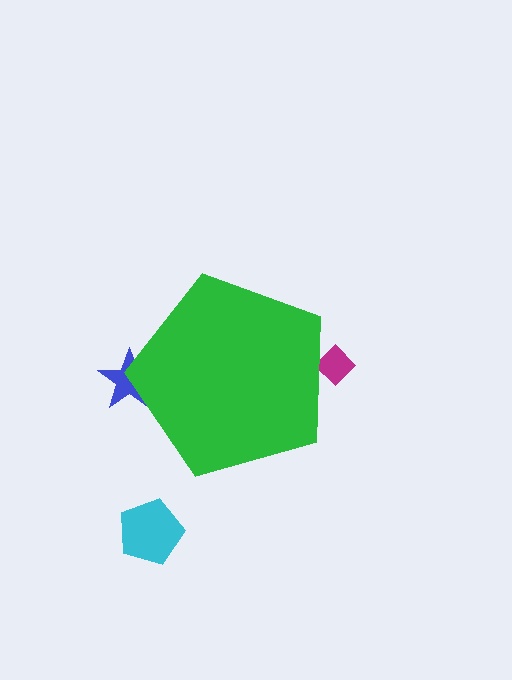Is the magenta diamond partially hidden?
Yes, the magenta diamond is partially hidden behind the green pentagon.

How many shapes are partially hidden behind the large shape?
2 shapes are partially hidden.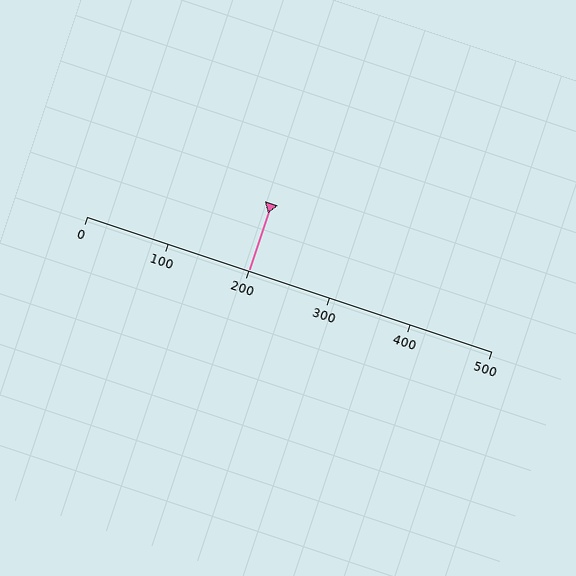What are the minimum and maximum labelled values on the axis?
The axis runs from 0 to 500.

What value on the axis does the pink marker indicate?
The marker indicates approximately 200.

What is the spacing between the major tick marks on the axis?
The major ticks are spaced 100 apart.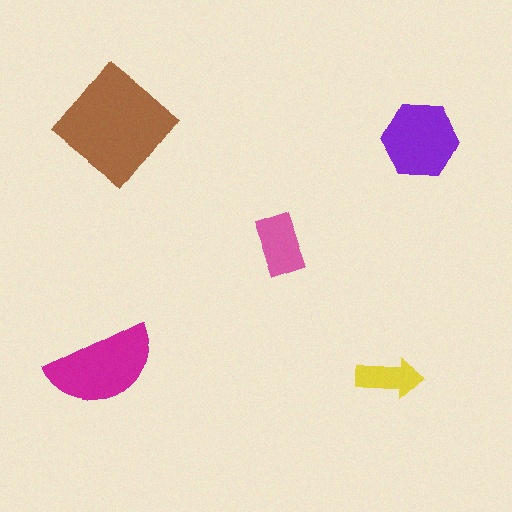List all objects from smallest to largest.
The yellow arrow, the pink rectangle, the purple hexagon, the magenta semicircle, the brown diamond.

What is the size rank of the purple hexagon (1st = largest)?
3rd.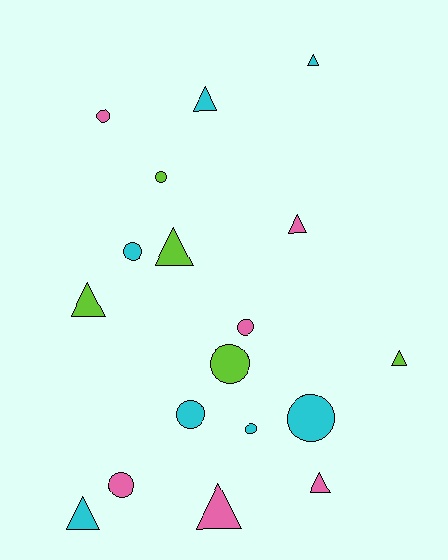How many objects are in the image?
There are 18 objects.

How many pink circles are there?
There are 3 pink circles.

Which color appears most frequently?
Cyan, with 7 objects.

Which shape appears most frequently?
Triangle, with 9 objects.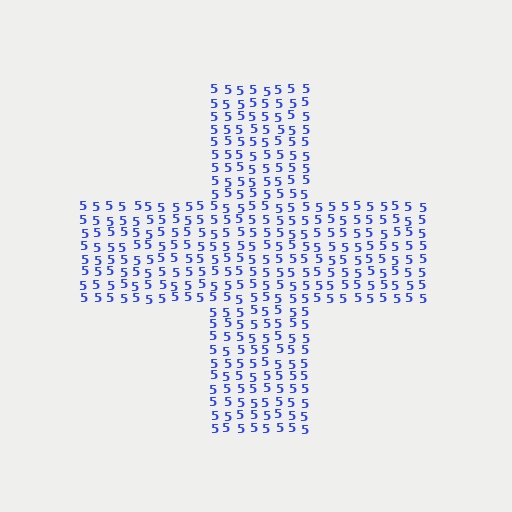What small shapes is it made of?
It is made of small digit 5's.